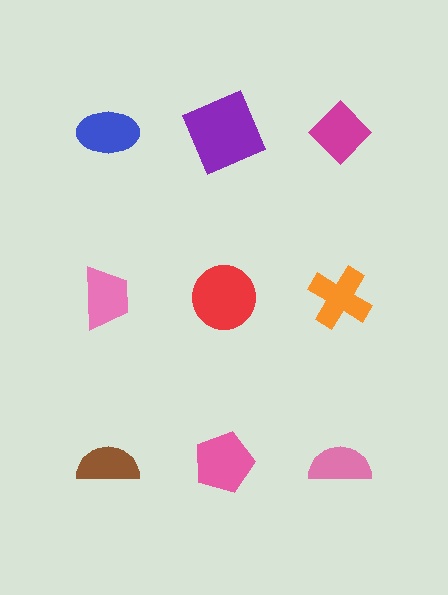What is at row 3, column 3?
A pink semicircle.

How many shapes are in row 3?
3 shapes.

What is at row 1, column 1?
A blue ellipse.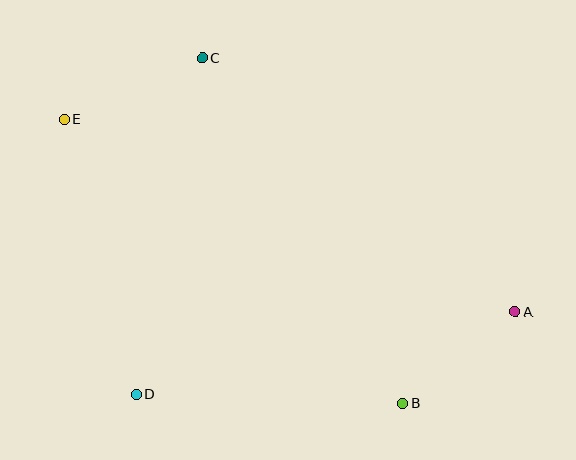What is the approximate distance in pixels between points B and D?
The distance between B and D is approximately 267 pixels.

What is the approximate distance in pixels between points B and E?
The distance between B and E is approximately 442 pixels.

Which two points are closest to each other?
Points A and B are closest to each other.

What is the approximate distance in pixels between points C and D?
The distance between C and D is approximately 342 pixels.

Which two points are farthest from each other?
Points A and E are farthest from each other.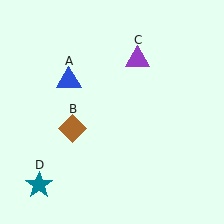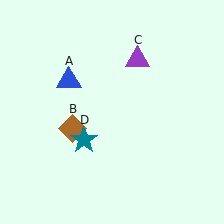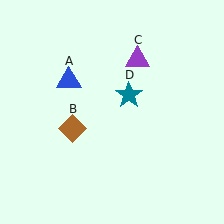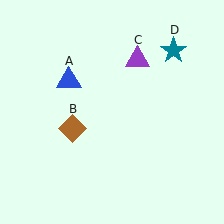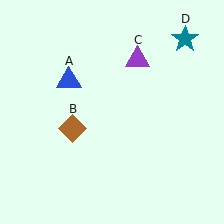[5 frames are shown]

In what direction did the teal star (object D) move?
The teal star (object D) moved up and to the right.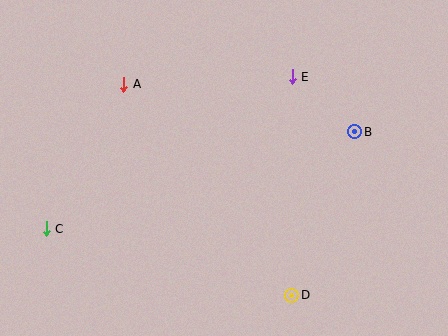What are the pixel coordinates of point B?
Point B is at (355, 132).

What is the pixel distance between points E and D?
The distance between E and D is 219 pixels.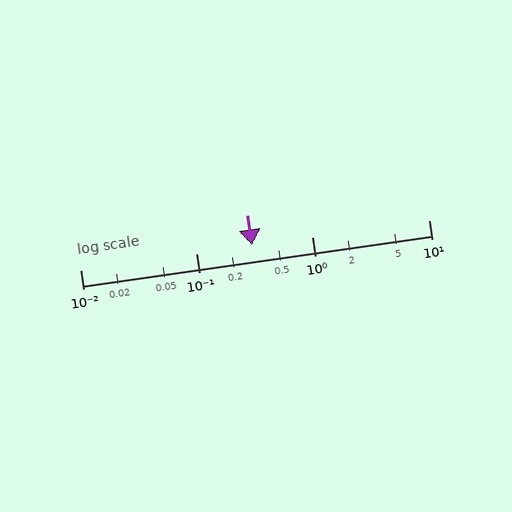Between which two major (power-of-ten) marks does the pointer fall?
The pointer is between 0.1 and 1.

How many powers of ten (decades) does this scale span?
The scale spans 3 decades, from 0.01 to 10.